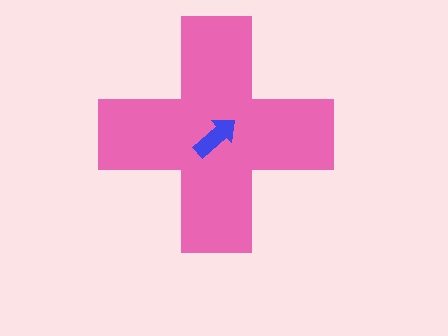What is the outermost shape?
The pink cross.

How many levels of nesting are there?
2.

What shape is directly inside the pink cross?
The blue arrow.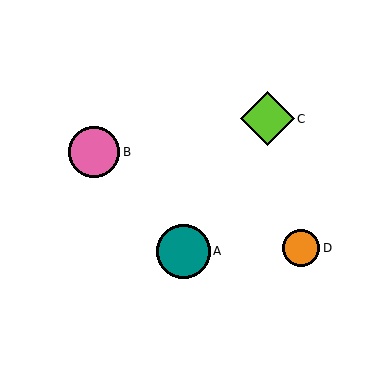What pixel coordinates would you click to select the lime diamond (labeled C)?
Click at (268, 119) to select the lime diamond C.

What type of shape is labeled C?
Shape C is a lime diamond.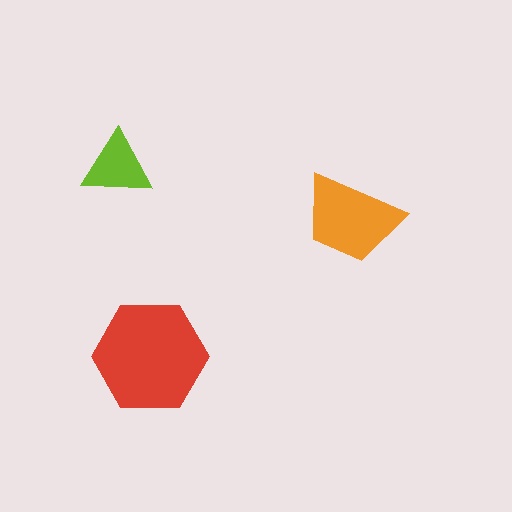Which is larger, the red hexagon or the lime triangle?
The red hexagon.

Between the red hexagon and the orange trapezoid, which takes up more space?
The red hexagon.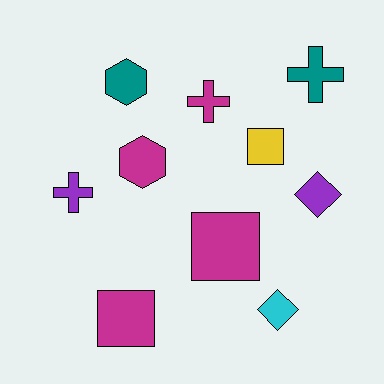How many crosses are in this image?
There are 3 crosses.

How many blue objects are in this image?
There are no blue objects.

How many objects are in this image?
There are 10 objects.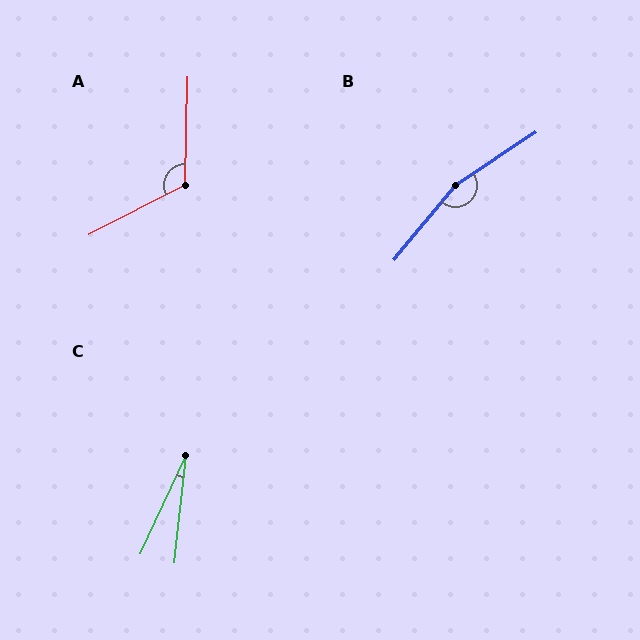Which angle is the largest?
B, at approximately 163 degrees.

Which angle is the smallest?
C, at approximately 18 degrees.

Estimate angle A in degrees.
Approximately 119 degrees.